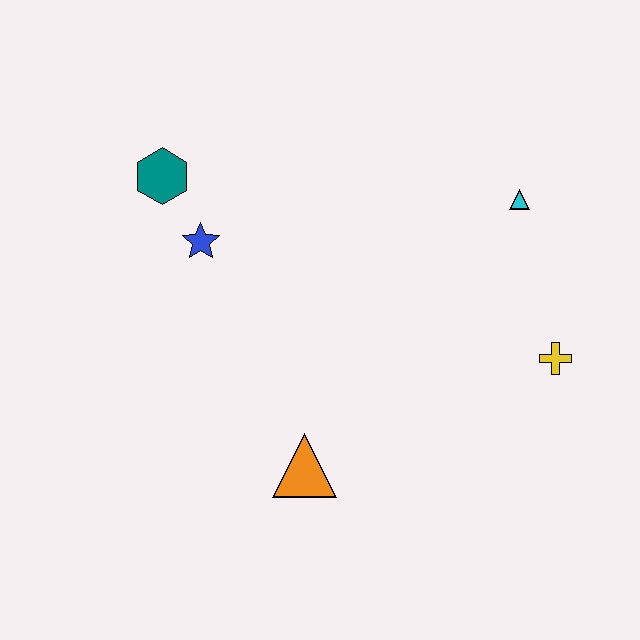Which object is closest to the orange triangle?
The blue star is closest to the orange triangle.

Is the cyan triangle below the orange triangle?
No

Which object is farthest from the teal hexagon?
The yellow cross is farthest from the teal hexagon.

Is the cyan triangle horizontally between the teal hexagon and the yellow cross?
Yes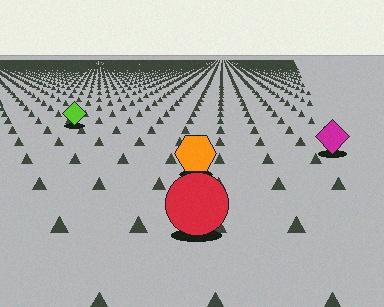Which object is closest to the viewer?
The red circle is closest. The texture marks near it are larger and more spread out.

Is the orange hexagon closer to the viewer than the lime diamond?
Yes. The orange hexagon is closer — you can tell from the texture gradient: the ground texture is coarser near it.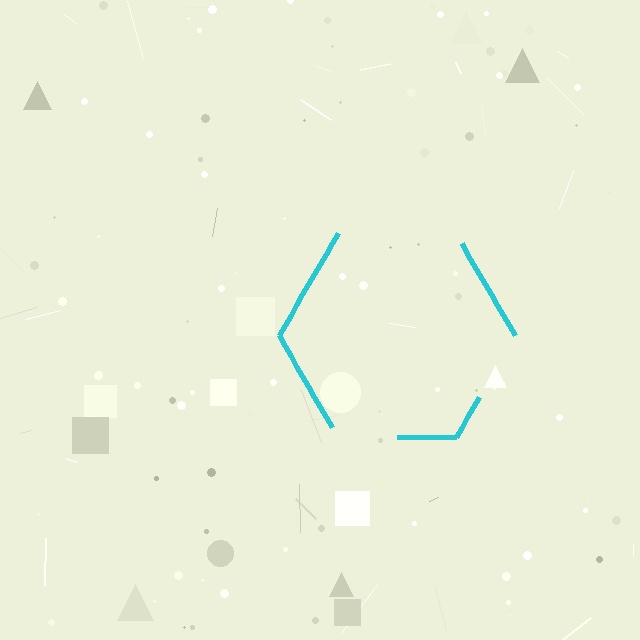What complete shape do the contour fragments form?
The contour fragments form a hexagon.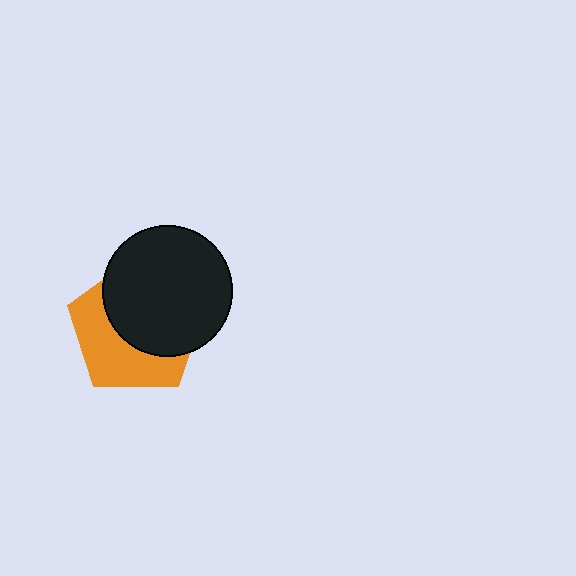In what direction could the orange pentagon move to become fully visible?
The orange pentagon could move toward the lower-left. That would shift it out from behind the black circle entirely.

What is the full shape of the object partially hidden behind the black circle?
The partially hidden object is an orange pentagon.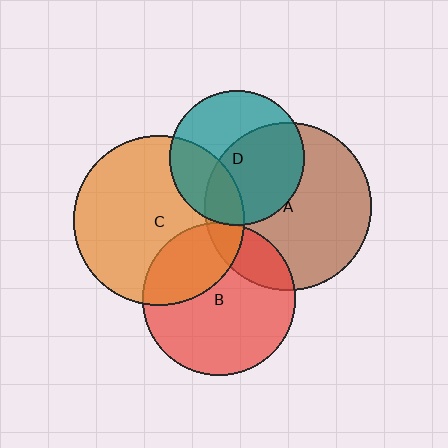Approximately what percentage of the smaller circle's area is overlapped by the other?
Approximately 15%.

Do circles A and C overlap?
Yes.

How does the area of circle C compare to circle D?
Approximately 1.6 times.